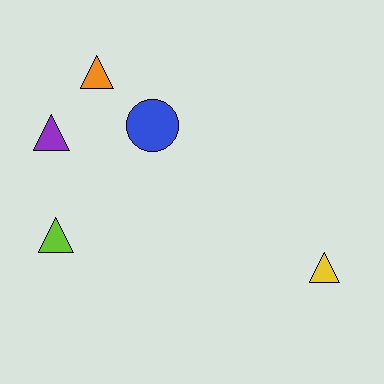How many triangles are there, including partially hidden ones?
There are 4 triangles.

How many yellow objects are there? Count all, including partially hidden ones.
There is 1 yellow object.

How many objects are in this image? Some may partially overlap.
There are 5 objects.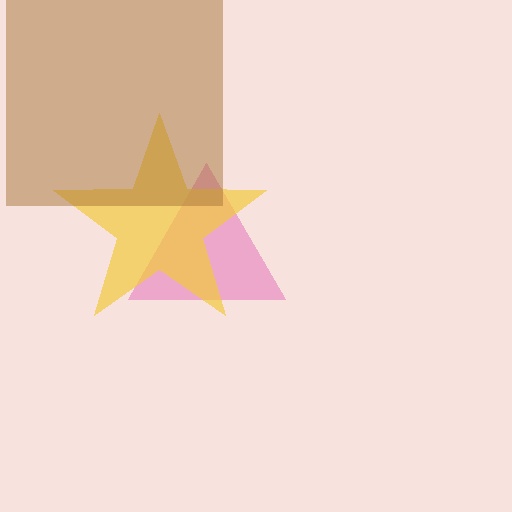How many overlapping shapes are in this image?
There are 3 overlapping shapes in the image.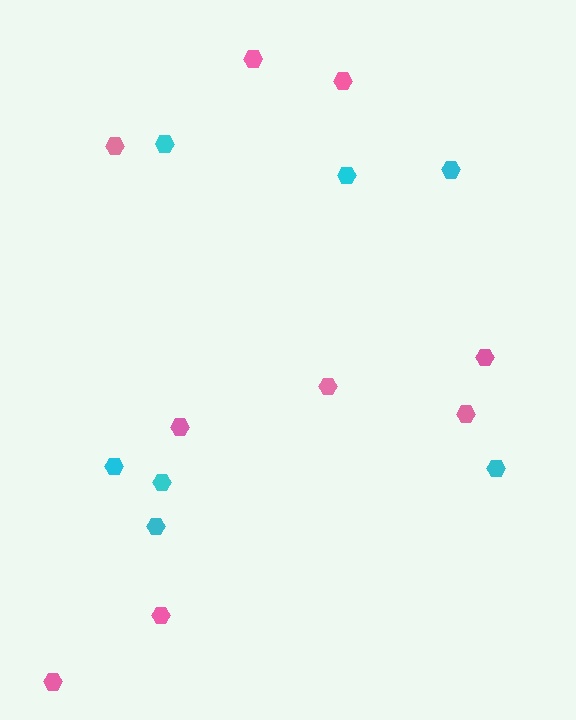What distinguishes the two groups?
There are 2 groups: one group of cyan hexagons (7) and one group of pink hexagons (9).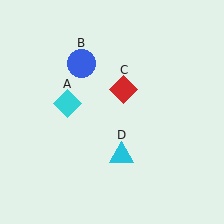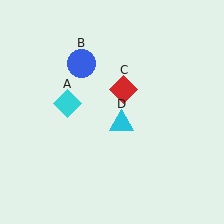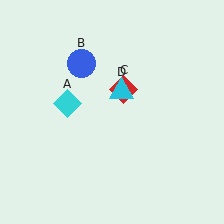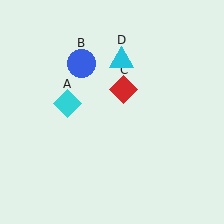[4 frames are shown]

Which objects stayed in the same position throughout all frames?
Cyan diamond (object A) and blue circle (object B) and red diamond (object C) remained stationary.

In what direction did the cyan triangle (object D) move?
The cyan triangle (object D) moved up.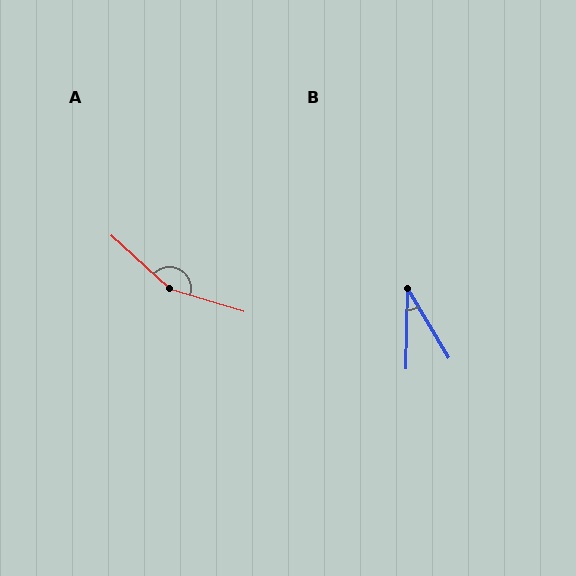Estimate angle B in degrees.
Approximately 32 degrees.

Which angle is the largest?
A, at approximately 154 degrees.